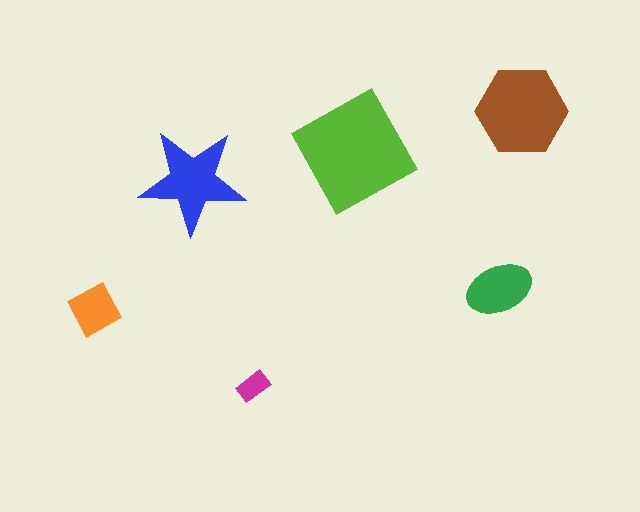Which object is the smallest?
The magenta rectangle.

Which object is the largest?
The lime square.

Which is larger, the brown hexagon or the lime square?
The lime square.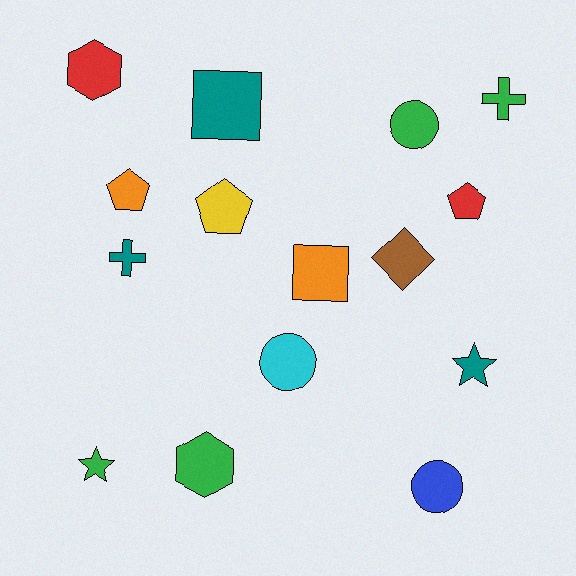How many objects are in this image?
There are 15 objects.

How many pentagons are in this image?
There are 3 pentagons.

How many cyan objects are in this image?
There is 1 cyan object.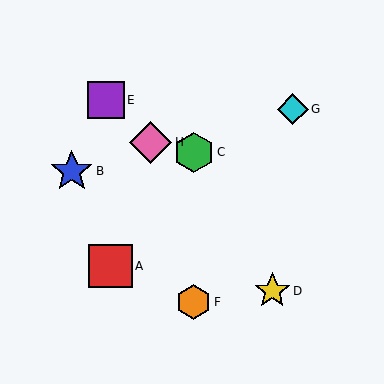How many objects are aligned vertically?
2 objects (C, F) are aligned vertically.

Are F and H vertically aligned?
No, F is at x≈194 and H is at x≈151.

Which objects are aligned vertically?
Objects C, F are aligned vertically.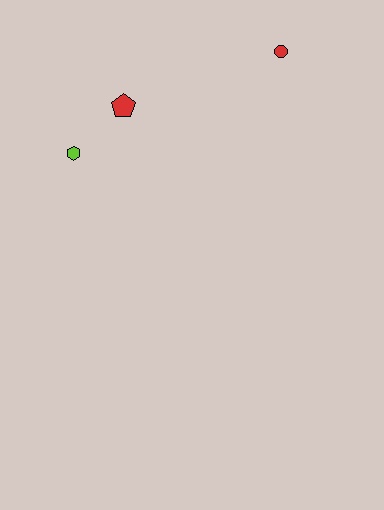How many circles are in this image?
There is 1 circle.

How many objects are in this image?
There are 3 objects.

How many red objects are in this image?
There are 2 red objects.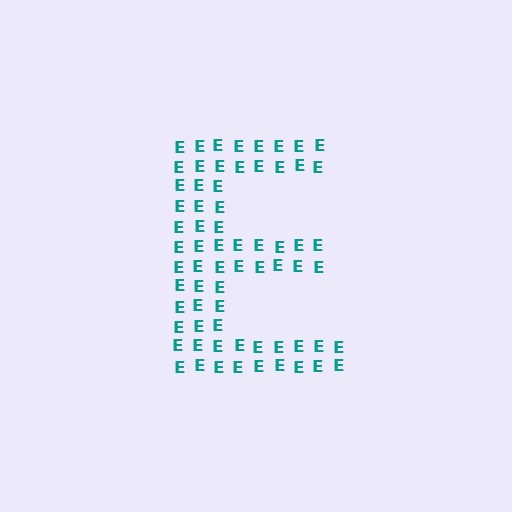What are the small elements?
The small elements are letter E's.